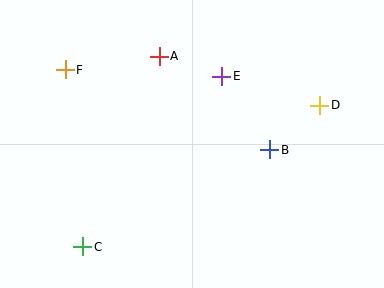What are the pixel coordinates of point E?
Point E is at (222, 76).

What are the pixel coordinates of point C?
Point C is at (83, 247).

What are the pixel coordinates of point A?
Point A is at (159, 56).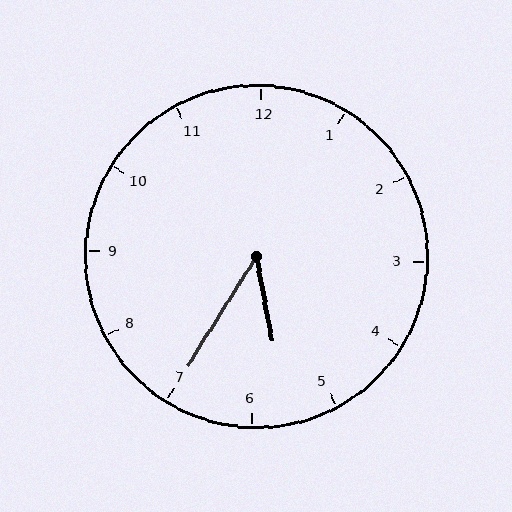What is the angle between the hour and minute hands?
Approximately 42 degrees.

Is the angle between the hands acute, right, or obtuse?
It is acute.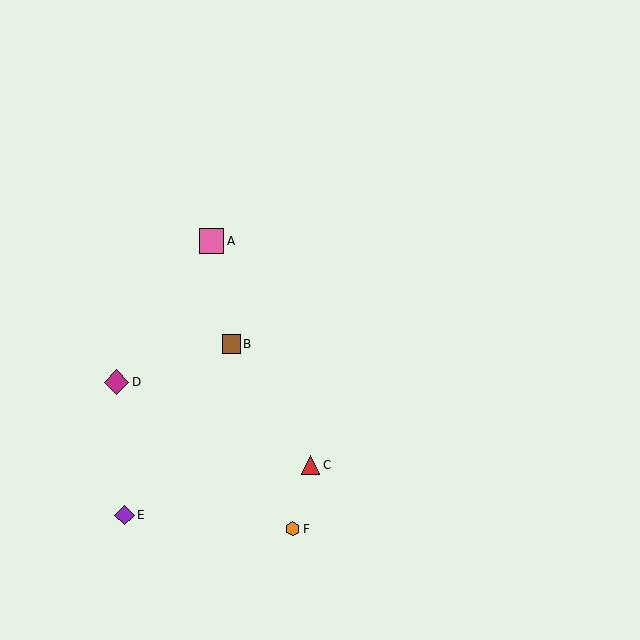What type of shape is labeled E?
Shape E is a purple diamond.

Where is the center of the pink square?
The center of the pink square is at (212, 241).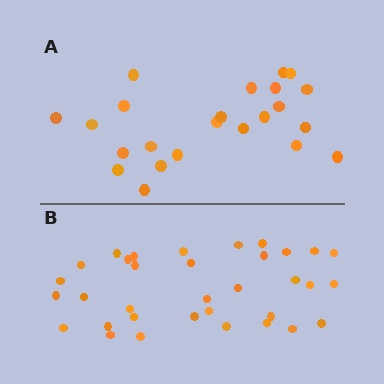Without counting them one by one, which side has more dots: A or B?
Region B (the bottom region) has more dots.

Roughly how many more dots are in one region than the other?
Region B has roughly 12 or so more dots than region A.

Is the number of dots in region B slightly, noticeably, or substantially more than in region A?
Region B has substantially more. The ratio is roughly 1.5 to 1.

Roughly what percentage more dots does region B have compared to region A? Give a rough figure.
About 50% more.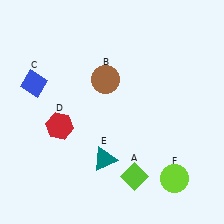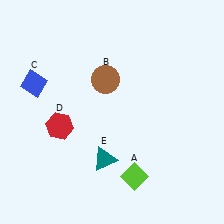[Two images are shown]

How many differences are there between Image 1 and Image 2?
There is 1 difference between the two images.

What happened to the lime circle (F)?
The lime circle (F) was removed in Image 2. It was in the bottom-right area of Image 1.